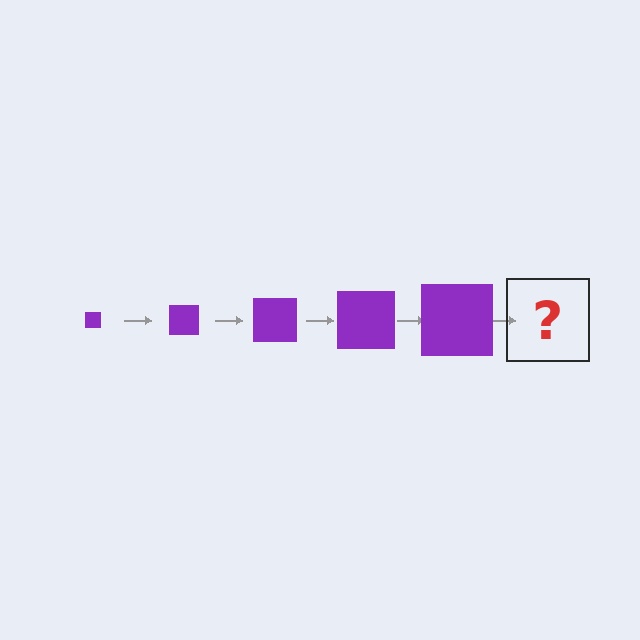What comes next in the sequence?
The next element should be a purple square, larger than the previous one.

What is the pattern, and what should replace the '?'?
The pattern is that the square gets progressively larger each step. The '?' should be a purple square, larger than the previous one.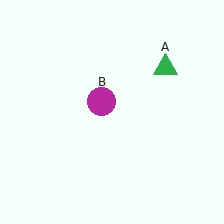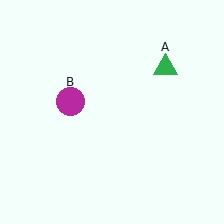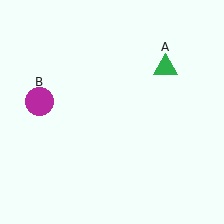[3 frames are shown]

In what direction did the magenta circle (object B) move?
The magenta circle (object B) moved left.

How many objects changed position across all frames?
1 object changed position: magenta circle (object B).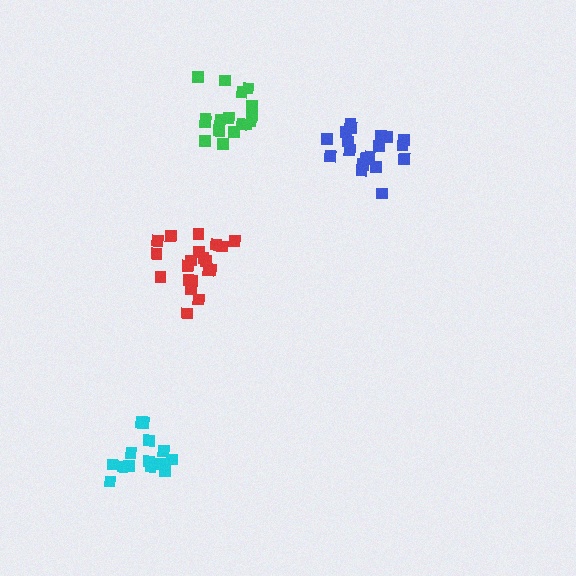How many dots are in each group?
Group 1: 20 dots, Group 2: 18 dots, Group 3: 19 dots, Group 4: 15 dots (72 total).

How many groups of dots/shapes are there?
There are 4 groups.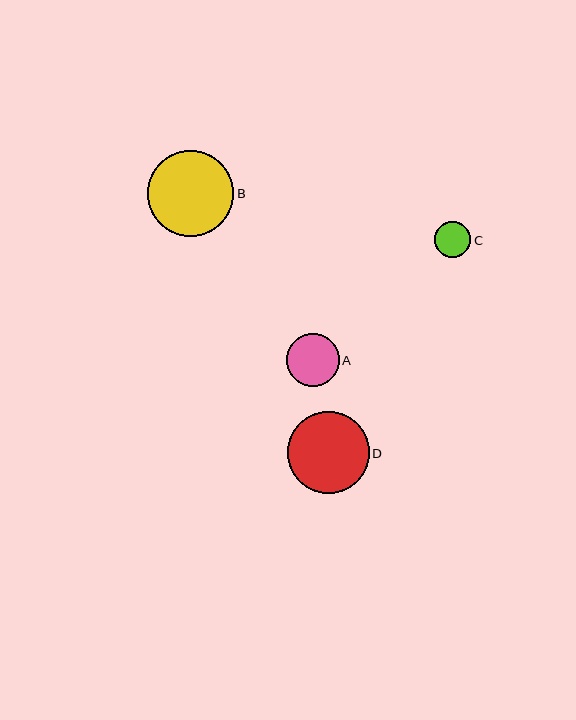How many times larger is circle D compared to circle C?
Circle D is approximately 2.3 times the size of circle C.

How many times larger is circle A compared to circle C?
Circle A is approximately 1.5 times the size of circle C.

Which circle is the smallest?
Circle C is the smallest with a size of approximately 36 pixels.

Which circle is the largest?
Circle B is the largest with a size of approximately 86 pixels.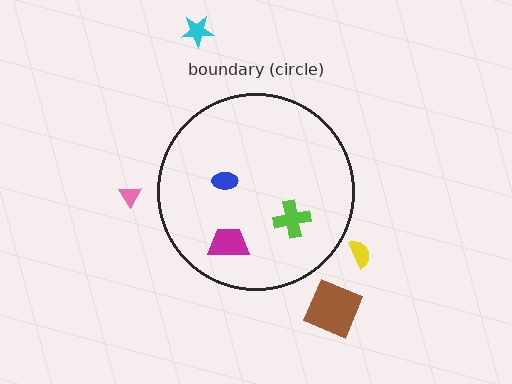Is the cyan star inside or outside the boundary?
Outside.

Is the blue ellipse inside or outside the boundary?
Inside.